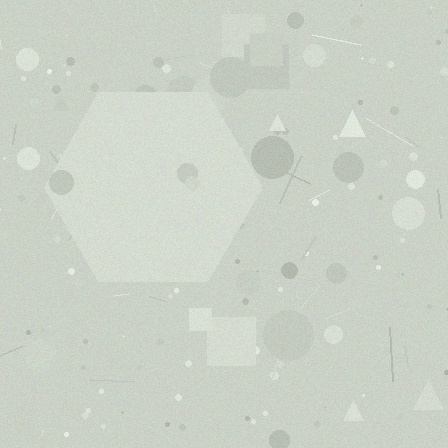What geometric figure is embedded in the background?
A hexagon is embedded in the background.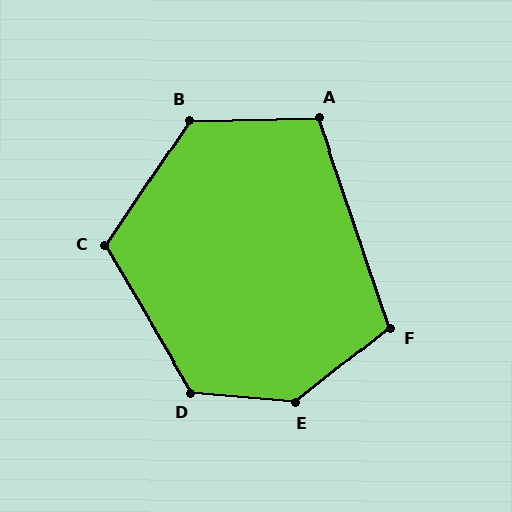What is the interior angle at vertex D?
Approximately 125 degrees (obtuse).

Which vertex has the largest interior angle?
E, at approximately 136 degrees.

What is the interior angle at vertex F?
Approximately 110 degrees (obtuse).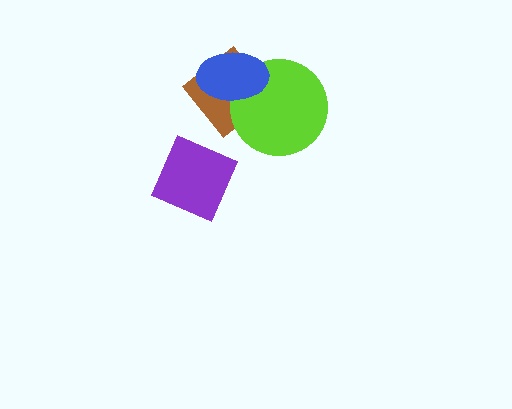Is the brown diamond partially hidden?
Yes, it is partially covered by another shape.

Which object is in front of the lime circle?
The blue ellipse is in front of the lime circle.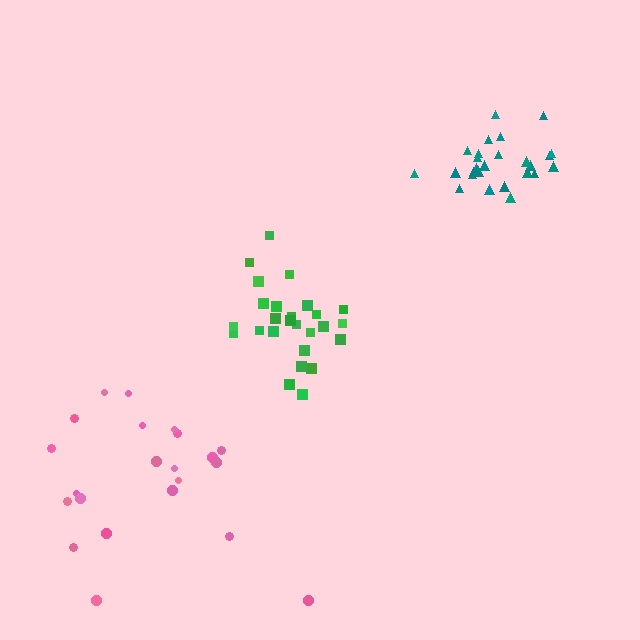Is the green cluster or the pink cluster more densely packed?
Green.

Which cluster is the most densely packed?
Teal.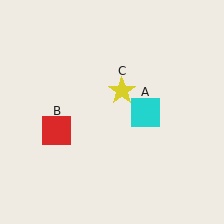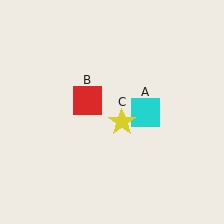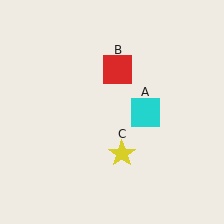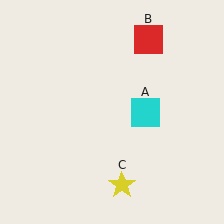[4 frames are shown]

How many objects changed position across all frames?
2 objects changed position: red square (object B), yellow star (object C).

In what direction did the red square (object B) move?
The red square (object B) moved up and to the right.